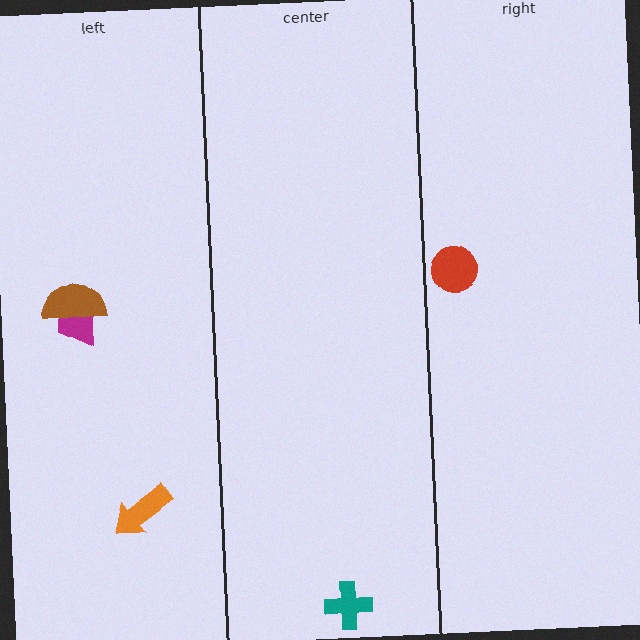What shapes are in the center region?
The teal cross.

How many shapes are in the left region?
3.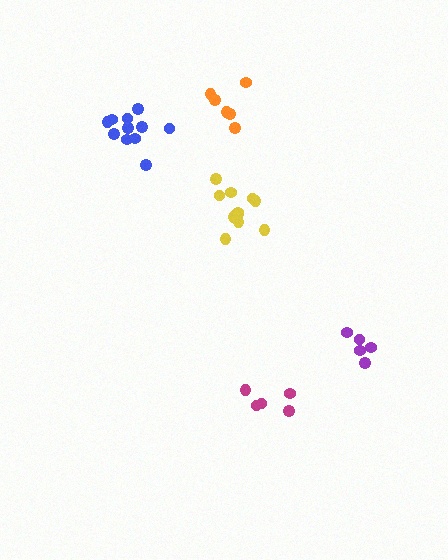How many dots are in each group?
Group 1: 11 dots, Group 2: 6 dots, Group 3: 5 dots, Group 4: 11 dots, Group 5: 5 dots (38 total).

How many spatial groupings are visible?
There are 5 spatial groupings.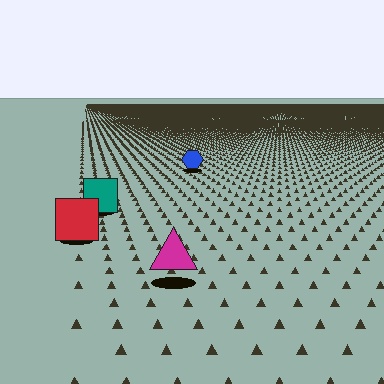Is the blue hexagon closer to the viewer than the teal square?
No. The teal square is closer — you can tell from the texture gradient: the ground texture is coarser near it.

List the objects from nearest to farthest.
From nearest to farthest: the magenta triangle, the red square, the teal square, the blue hexagon.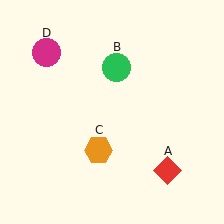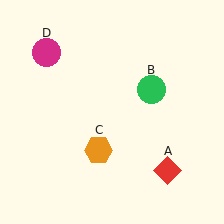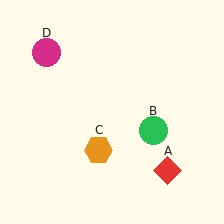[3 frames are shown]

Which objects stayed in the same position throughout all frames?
Red diamond (object A) and orange hexagon (object C) and magenta circle (object D) remained stationary.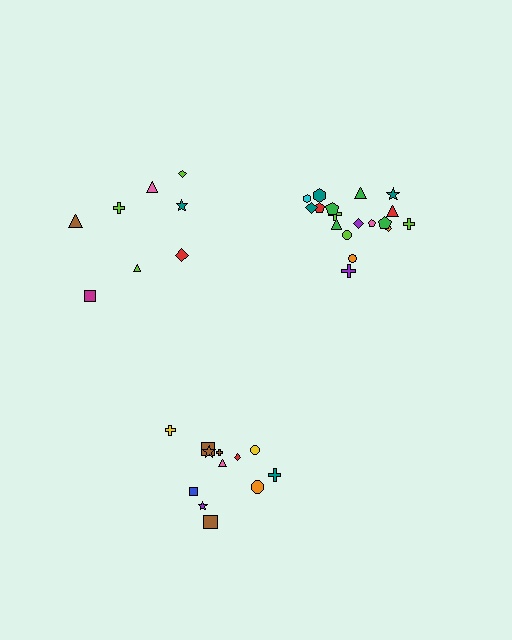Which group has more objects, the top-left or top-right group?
The top-right group.